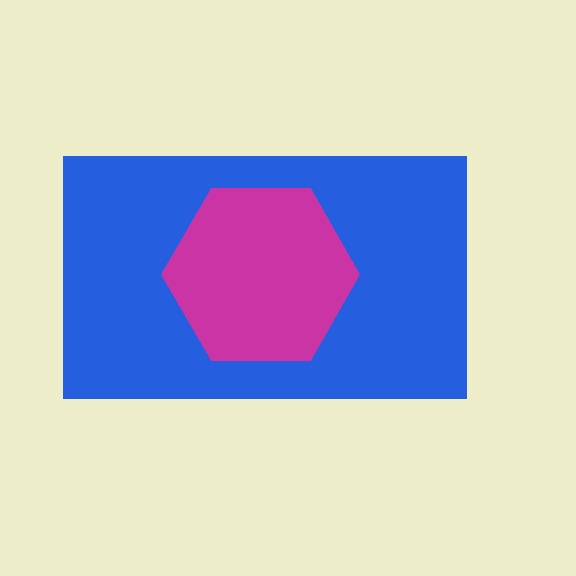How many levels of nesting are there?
2.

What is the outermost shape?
The blue rectangle.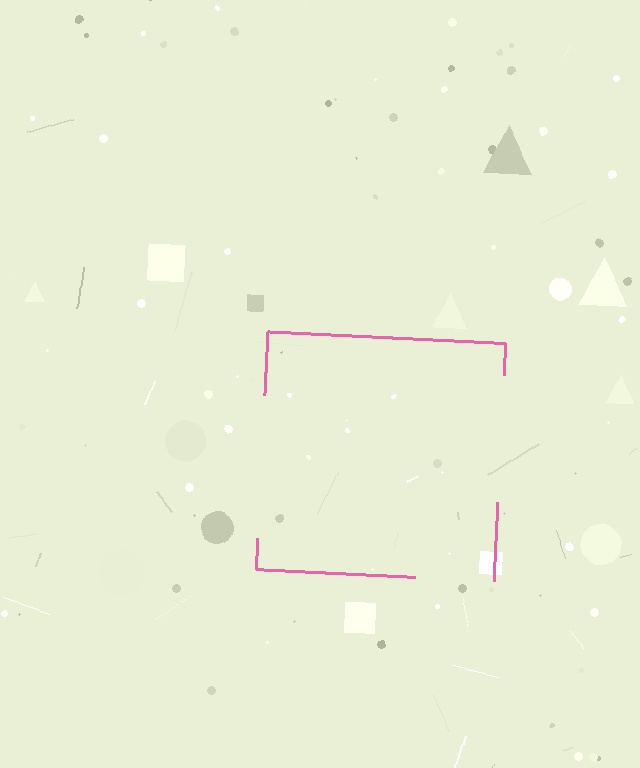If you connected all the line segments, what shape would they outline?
They would outline a square.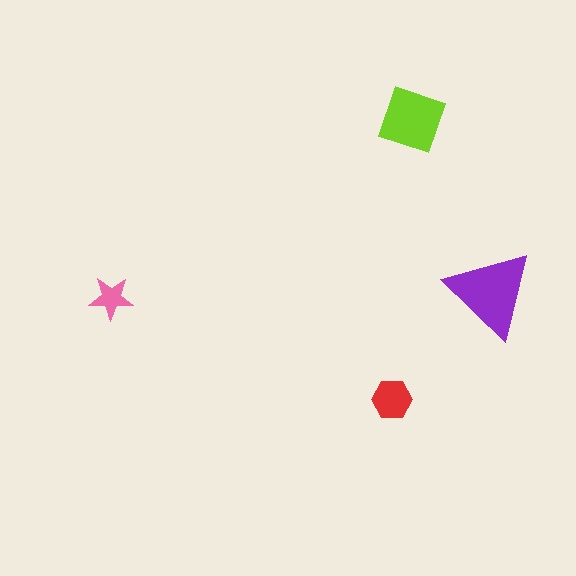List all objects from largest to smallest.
The purple triangle, the lime diamond, the red hexagon, the pink star.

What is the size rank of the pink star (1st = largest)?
4th.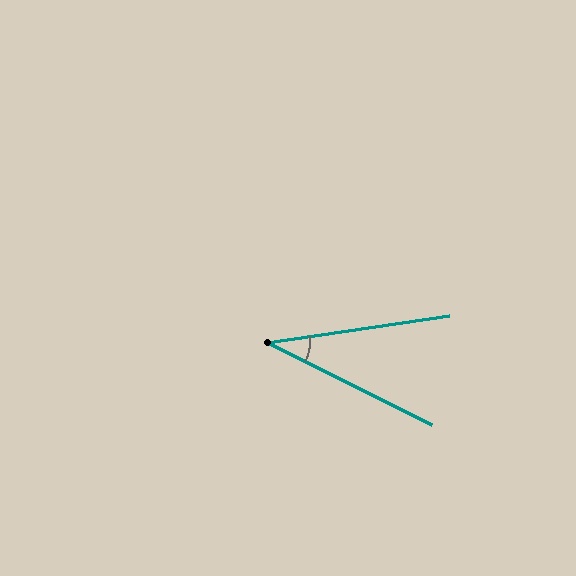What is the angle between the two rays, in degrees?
Approximately 35 degrees.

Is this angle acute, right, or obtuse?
It is acute.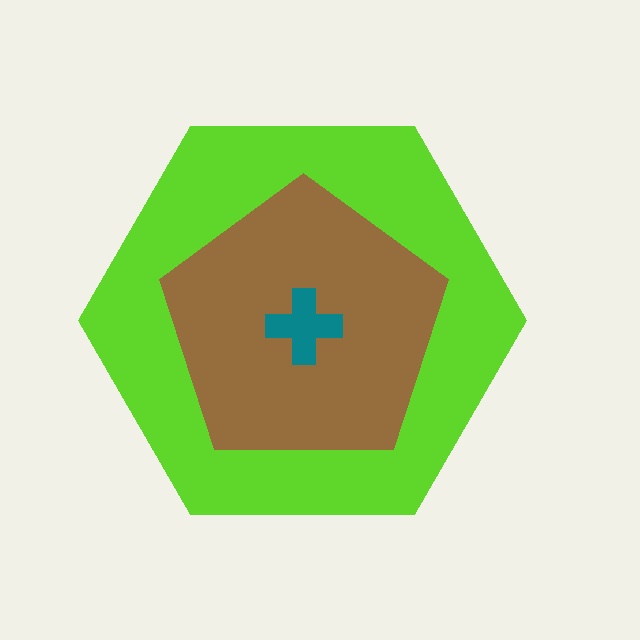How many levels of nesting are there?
3.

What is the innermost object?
The teal cross.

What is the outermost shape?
The lime hexagon.